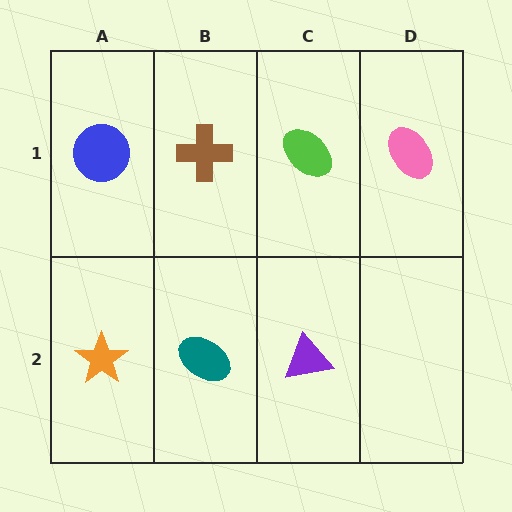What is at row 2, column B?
A teal ellipse.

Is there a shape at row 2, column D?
No, that cell is empty.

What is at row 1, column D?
A pink ellipse.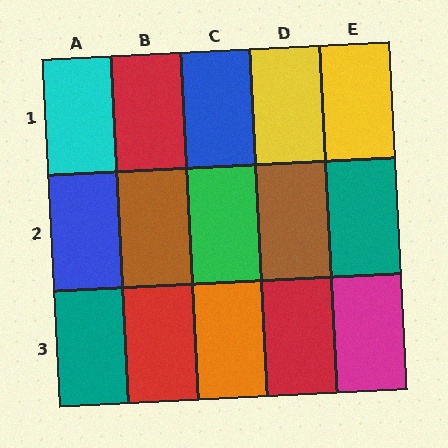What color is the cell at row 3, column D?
Red.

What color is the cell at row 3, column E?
Magenta.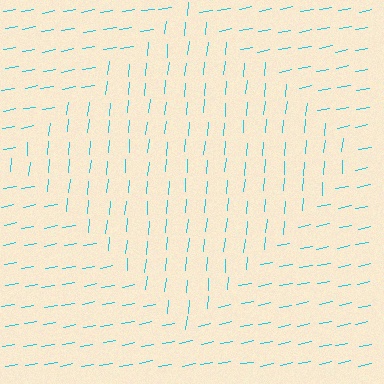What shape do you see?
I see a diamond.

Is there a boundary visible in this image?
Yes, there is a texture boundary formed by a change in line orientation.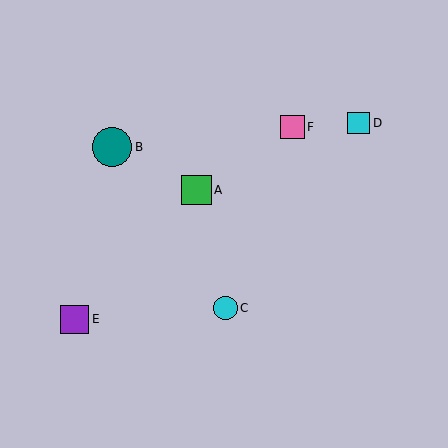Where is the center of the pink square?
The center of the pink square is at (293, 127).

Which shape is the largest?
The teal circle (labeled B) is the largest.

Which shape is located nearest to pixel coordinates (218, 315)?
The cyan circle (labeled C) at (226, 308) is nearest to that location.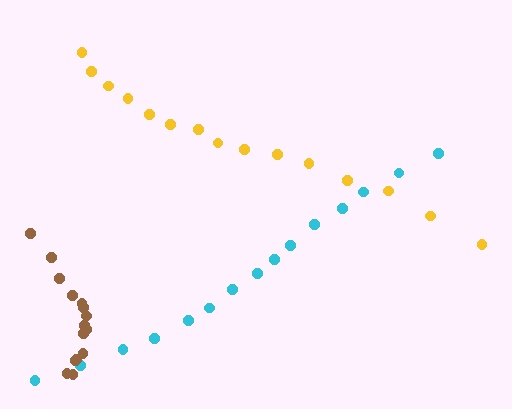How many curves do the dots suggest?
There are 3 distinct paths.